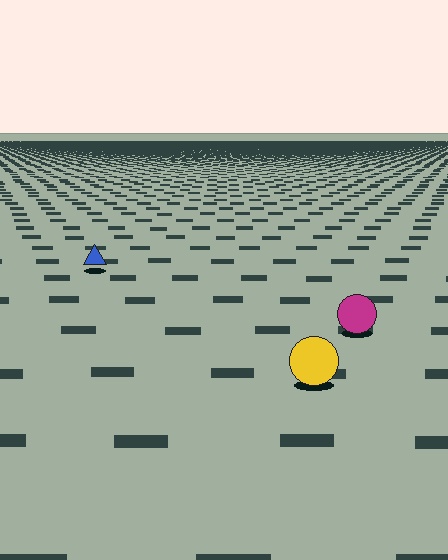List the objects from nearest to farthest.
From nearest to farthest: the yellow circle, the magenta circle, the blue triangle.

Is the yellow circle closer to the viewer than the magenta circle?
Yes. The yellow circle is closer — you can tell from the texture gradient: the ground texture is coarser near it.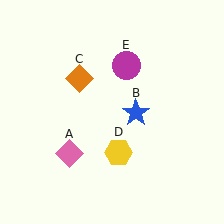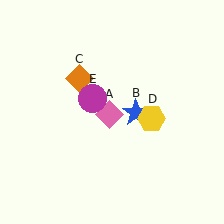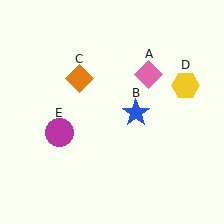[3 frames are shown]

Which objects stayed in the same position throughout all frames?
Blue star (object B) and orange diamond (object C) remained stationary.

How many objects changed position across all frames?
3 objects changed position: pink diamond (object A), yellow hexagon (object D), magenta circle (object E).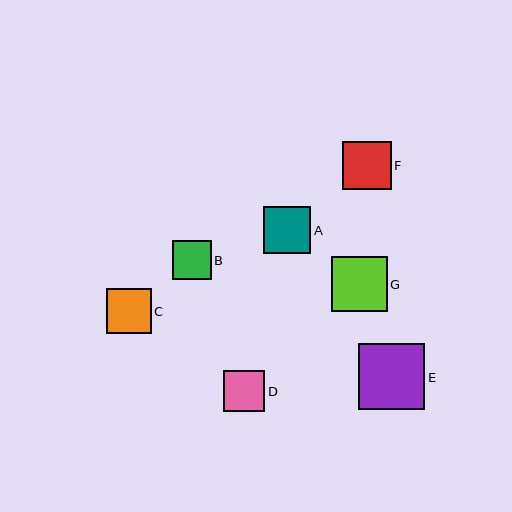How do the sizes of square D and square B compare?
Square D and square B are approximately the same size.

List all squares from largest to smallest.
From largest to smallest: E, G, F, A, C, D, B.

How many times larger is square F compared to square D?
Square F is approximately 1.2 times the size of square D.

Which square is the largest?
Square E is the largest with a size of approximately 66 pixels.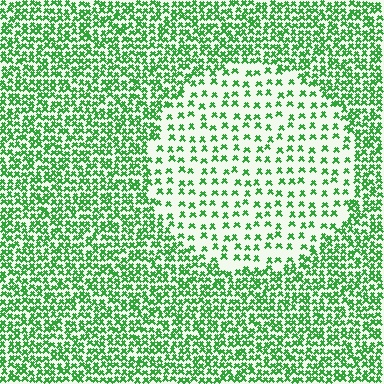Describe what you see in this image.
The image contains small green elements arranged at two different densities. A circle-shaped region is visible where the elements are less densely packed than the surrounding area.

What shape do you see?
I see a circle.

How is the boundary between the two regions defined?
The boundary is defined by a change in element density (approximately 2.4x ratio). All elements are the same color, size, and shape.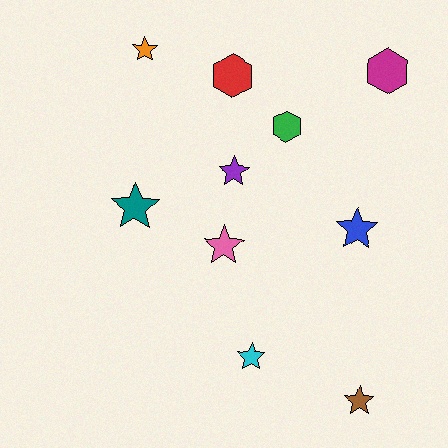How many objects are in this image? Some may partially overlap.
There are 10 objects.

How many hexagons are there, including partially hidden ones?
There are 3 hexagons.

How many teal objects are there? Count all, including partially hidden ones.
There is 1 teal object.